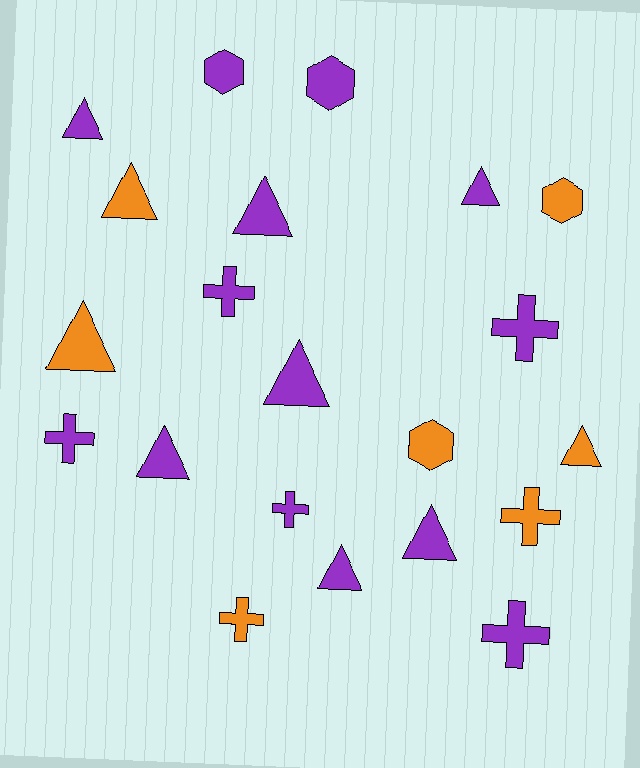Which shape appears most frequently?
Triangle, with 10 objects.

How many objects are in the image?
There are 21 objects.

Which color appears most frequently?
Purple, with 14 objects.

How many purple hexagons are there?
There are 2 purple hexagons.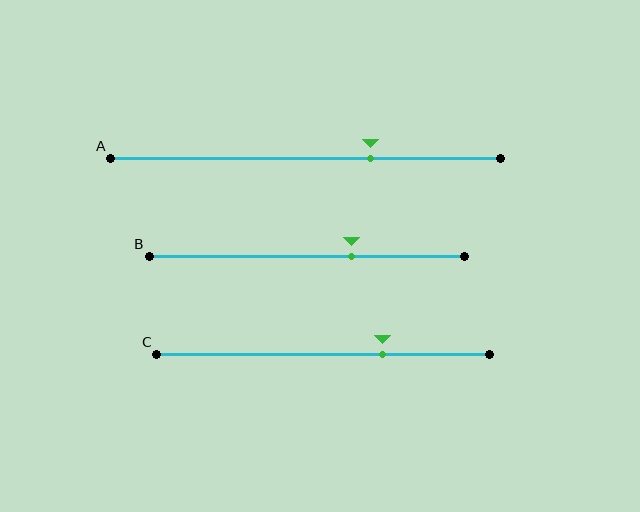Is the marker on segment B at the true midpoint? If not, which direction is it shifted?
No, the marker on segment B is shifted to the right by about 14% of the segment length.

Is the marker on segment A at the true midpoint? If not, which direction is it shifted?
No, the marker on segment A is shifted to the right by about 17% of the segment length.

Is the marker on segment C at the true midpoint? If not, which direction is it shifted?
No, the marker on segment C is shifted to the right by about 18% of the segment length.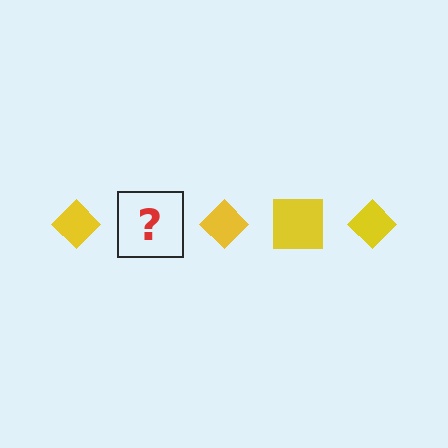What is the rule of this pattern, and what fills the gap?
The rule is that the pattern cycles through diamond, square shapes in yellow. The gap should be filled with a yellow square.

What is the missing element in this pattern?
The missing element is a yellow square.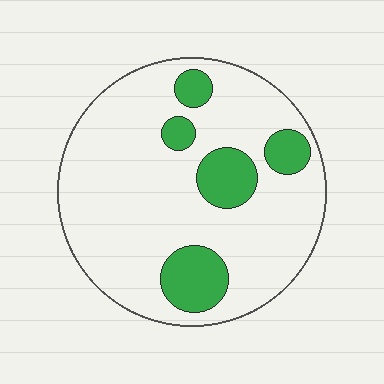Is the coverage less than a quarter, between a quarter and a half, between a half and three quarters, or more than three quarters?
Less than a quarter.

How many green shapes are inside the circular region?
5.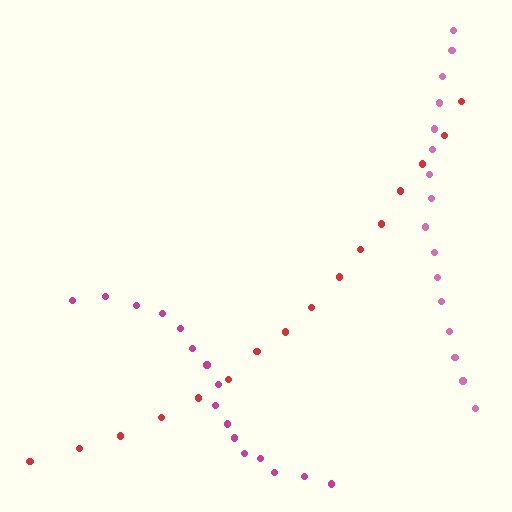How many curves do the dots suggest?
There are 3 distinct paths.